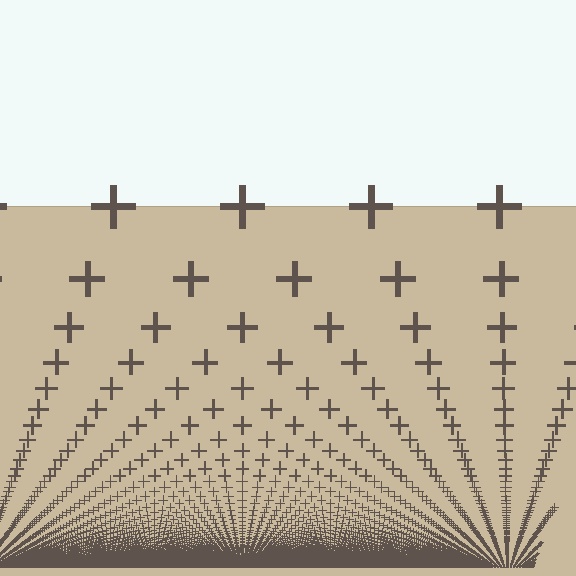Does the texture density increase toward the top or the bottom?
Density increases toward the bottom.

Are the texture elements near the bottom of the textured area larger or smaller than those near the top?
Smaller. The gradient is inverted — elements near the bottom are smaller and denser.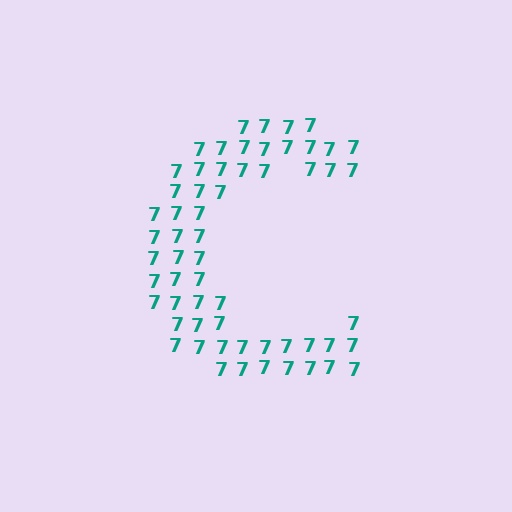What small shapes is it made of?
It is made of small digit 7's.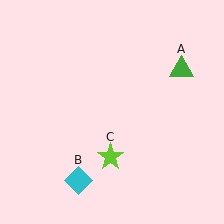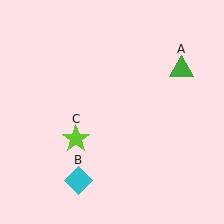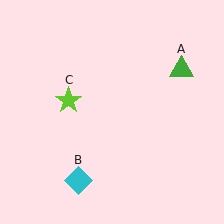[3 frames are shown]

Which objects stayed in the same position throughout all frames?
Green triangle (object A) and cyan diamond (object B) remained stationary.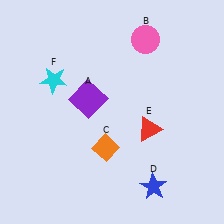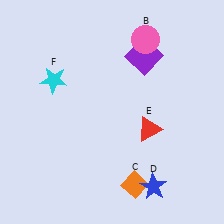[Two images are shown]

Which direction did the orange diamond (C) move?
The orange diamond (C) moved down.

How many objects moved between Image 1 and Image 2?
2 objects moved between the two images.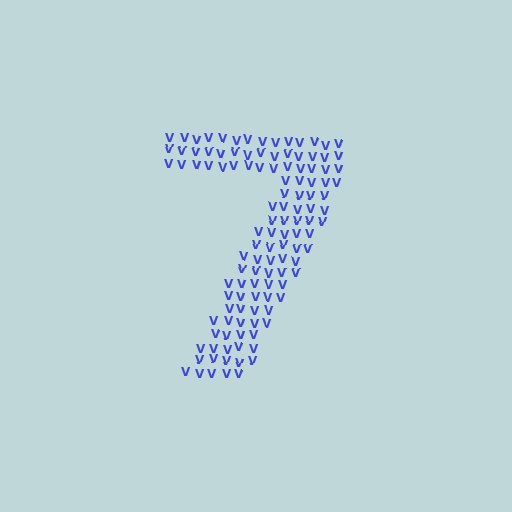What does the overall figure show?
The overall figure shows the digit 7.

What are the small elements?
The small elements are letter V's.